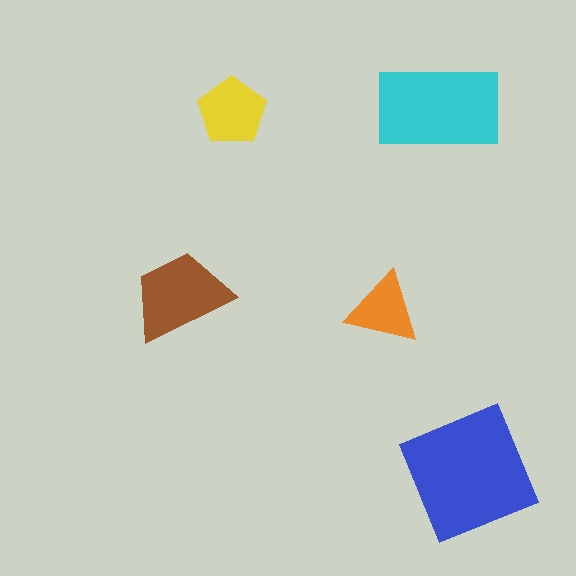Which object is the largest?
The blue square.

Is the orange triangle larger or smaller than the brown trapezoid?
Smaller.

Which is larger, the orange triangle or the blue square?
The blue square.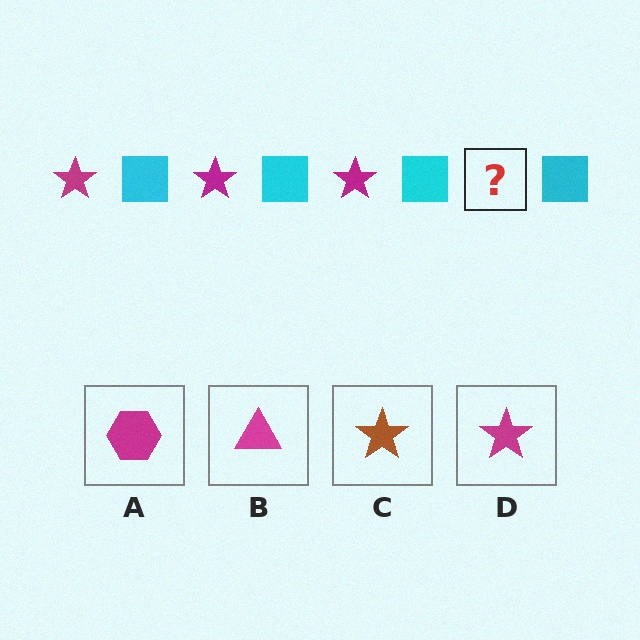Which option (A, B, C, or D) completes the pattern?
D.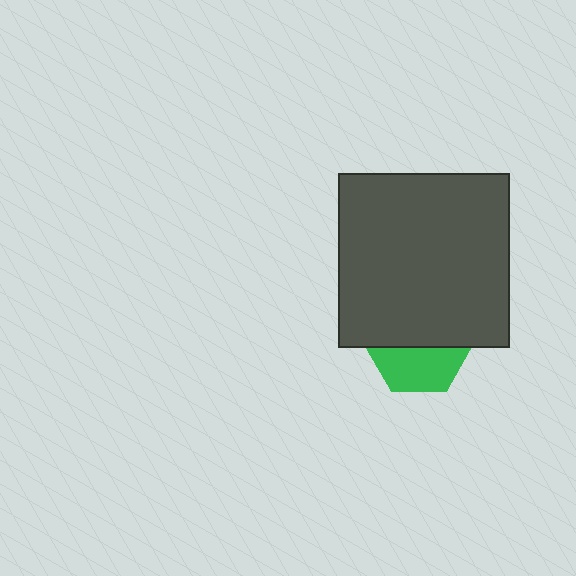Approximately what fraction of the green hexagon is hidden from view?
Roughly 55% of the green hexagon is hidden behind the dark gray rectangle.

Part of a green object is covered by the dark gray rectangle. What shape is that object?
It is a hexagon.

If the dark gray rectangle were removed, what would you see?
You would see the complete green hexagon.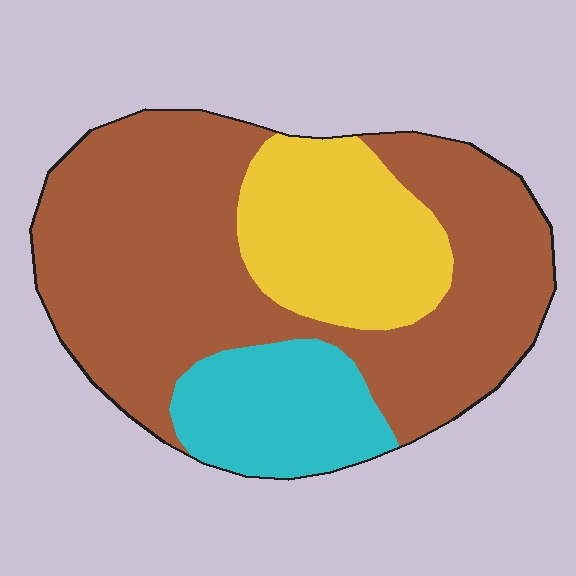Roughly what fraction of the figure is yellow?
Yellow covers 22% of the figure.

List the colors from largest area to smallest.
From largest to smallest: brown, yellow, cyan.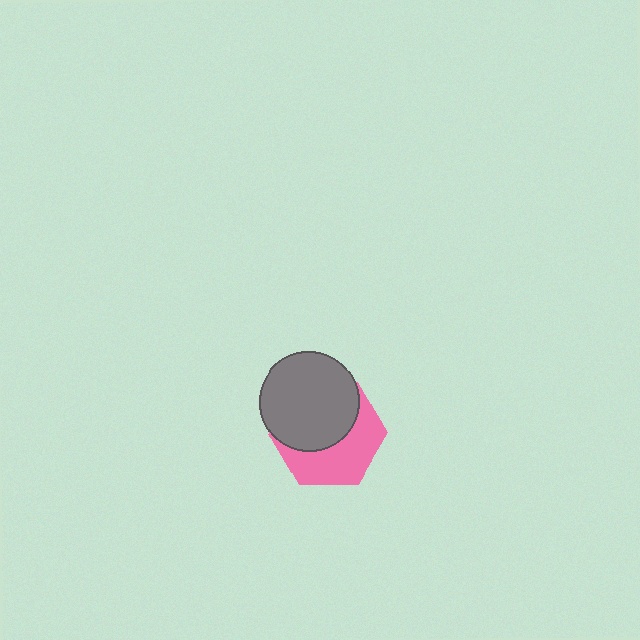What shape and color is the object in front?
The object in front is a gray circle.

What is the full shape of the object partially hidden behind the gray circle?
The partially hidden object is a pink hexagon.